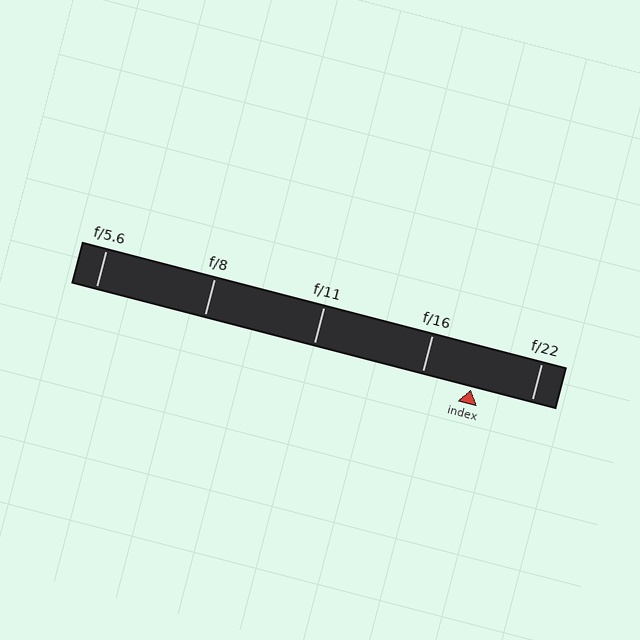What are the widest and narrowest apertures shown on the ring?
The widest aperture shown is f/5.6 and the narrowest is f/22.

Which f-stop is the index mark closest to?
The index mark is closest to f/16.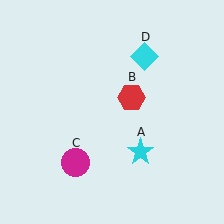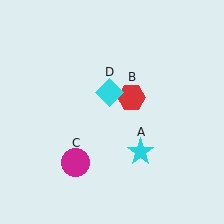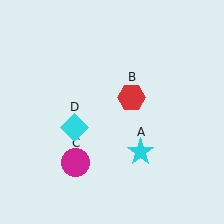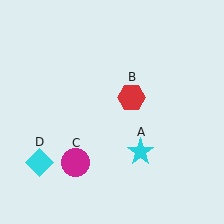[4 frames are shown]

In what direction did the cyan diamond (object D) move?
The cyan diamond (object D) moved down and to the left.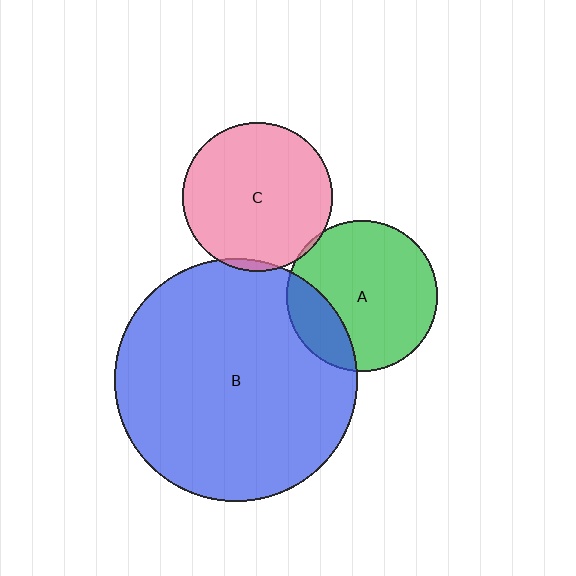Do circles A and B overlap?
Yes.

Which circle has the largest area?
Circle B (blue).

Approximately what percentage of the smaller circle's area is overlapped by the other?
Approximately 20%.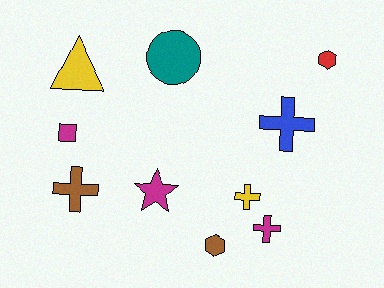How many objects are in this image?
There are 10 objects.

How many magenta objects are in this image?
There are 3 magenta objects.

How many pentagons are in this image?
There are no pentagons.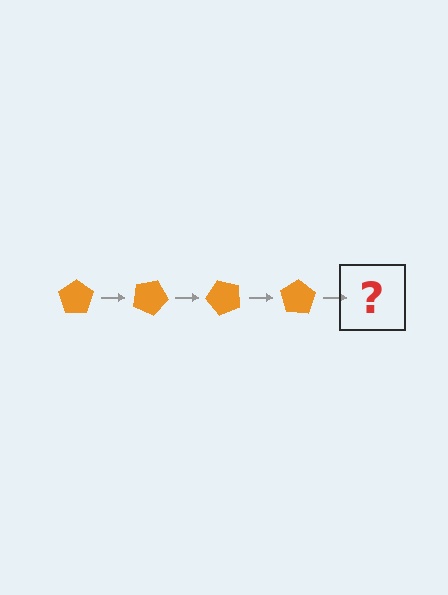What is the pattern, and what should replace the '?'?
The pattern is that the pentagon rotates 25 degrees each step. The '?' should be an orange pentagon rotated 100 degrees.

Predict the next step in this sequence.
The next step is an orange pentagon rotated 100 degrees.